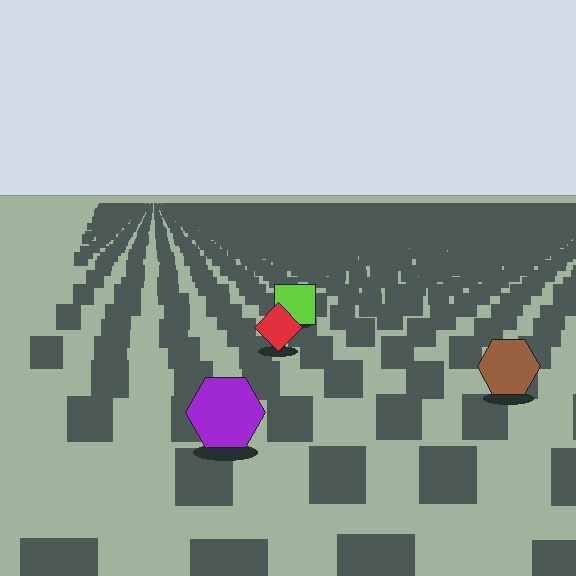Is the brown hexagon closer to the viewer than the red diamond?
Yes. The brown hexagon is closer — you can tell from the texture gradient: the ground texture is coarser near it.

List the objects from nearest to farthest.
From nearest to farthest: the purple hexagon, the brown hexagon, the red diamond, the lime square.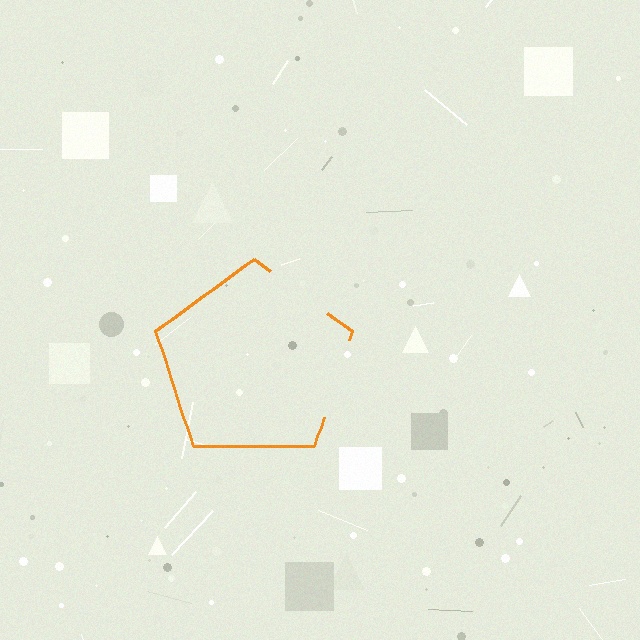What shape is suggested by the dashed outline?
The dashed outline suggests a pentagon.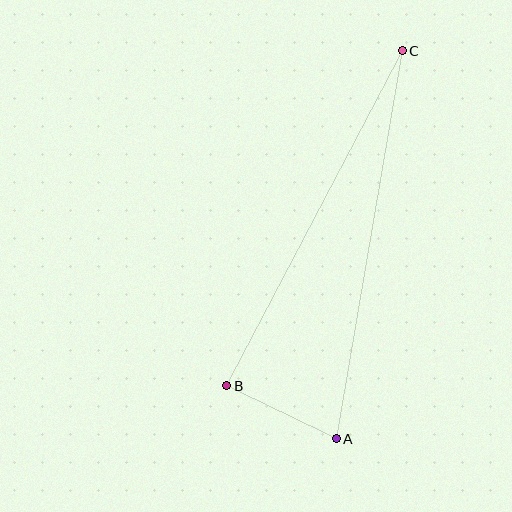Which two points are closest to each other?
Points A and B are closest to each other.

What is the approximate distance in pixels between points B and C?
The distance between B and C is approximately 378 pixels.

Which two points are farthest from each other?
Points A and C are farthest from each other.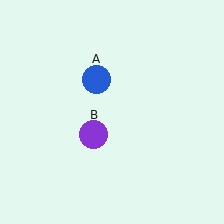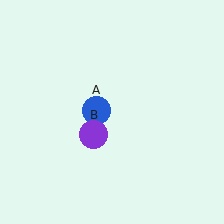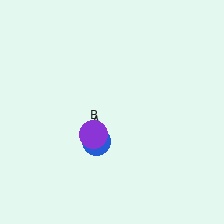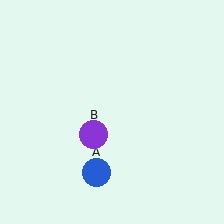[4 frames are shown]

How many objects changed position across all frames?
1 object changed position: blue circle (object A).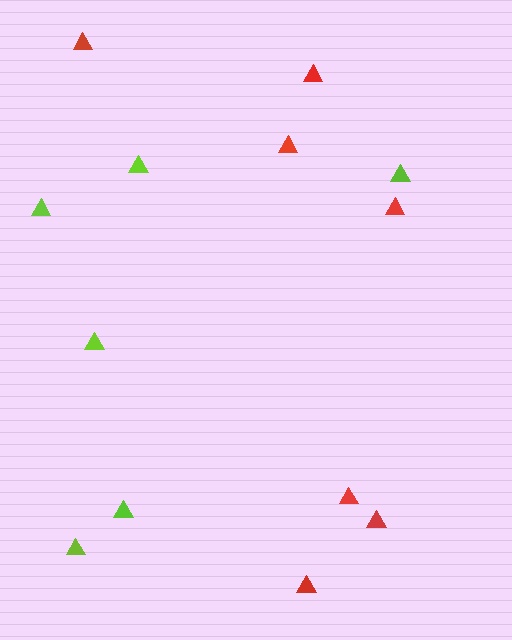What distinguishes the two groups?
There are 2 groups: one group of red triangles (7) and one group of lime triangles (6).